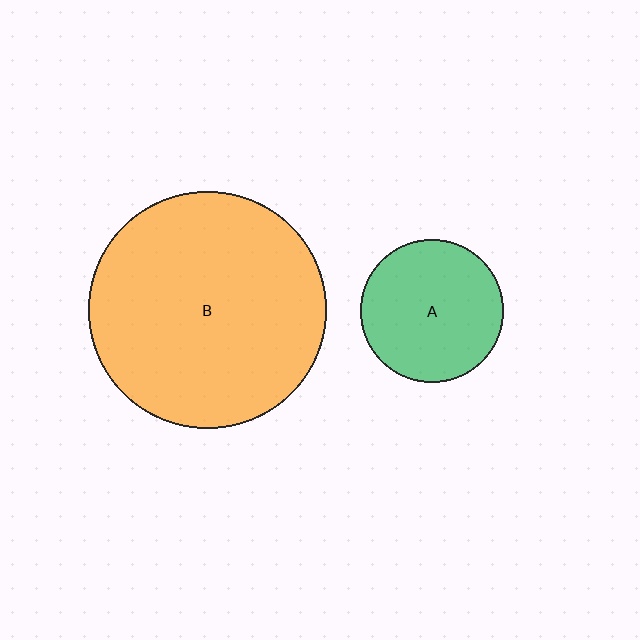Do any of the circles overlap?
No, none of the circles overlap.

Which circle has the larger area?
Circle B (orange).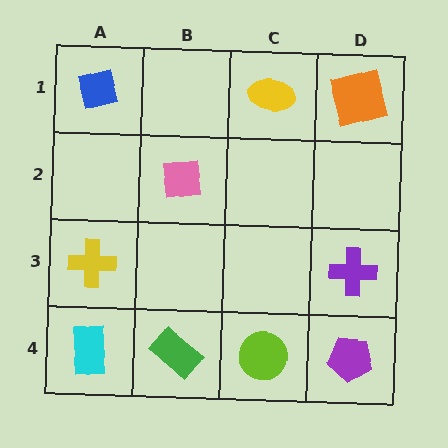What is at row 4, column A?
A cyan rectangle.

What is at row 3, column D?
A purple cross.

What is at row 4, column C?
A lime circle.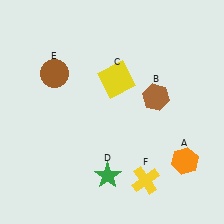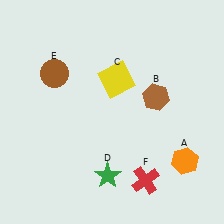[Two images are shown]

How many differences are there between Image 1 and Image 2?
There is 1 difference between the two images.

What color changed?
The cross (F) changed from yellow in Image 1 to red in Image 2.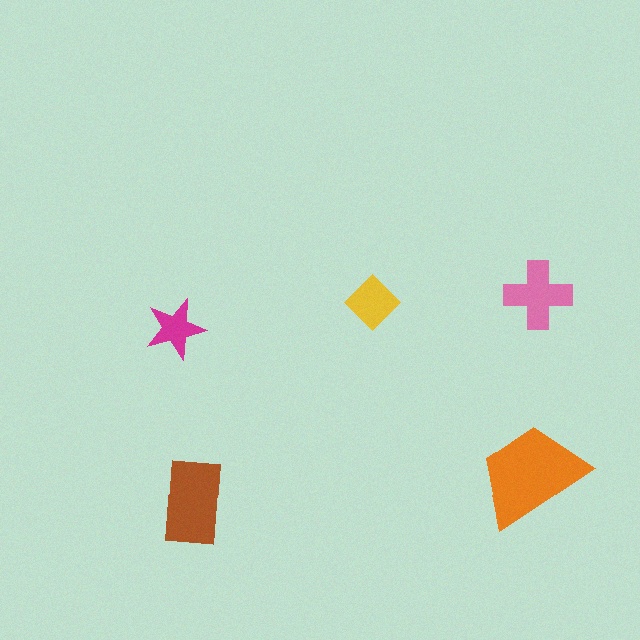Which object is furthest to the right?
The pink cross is rightmost.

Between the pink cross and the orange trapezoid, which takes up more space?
The orange trapezoid.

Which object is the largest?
The orange trapezoid.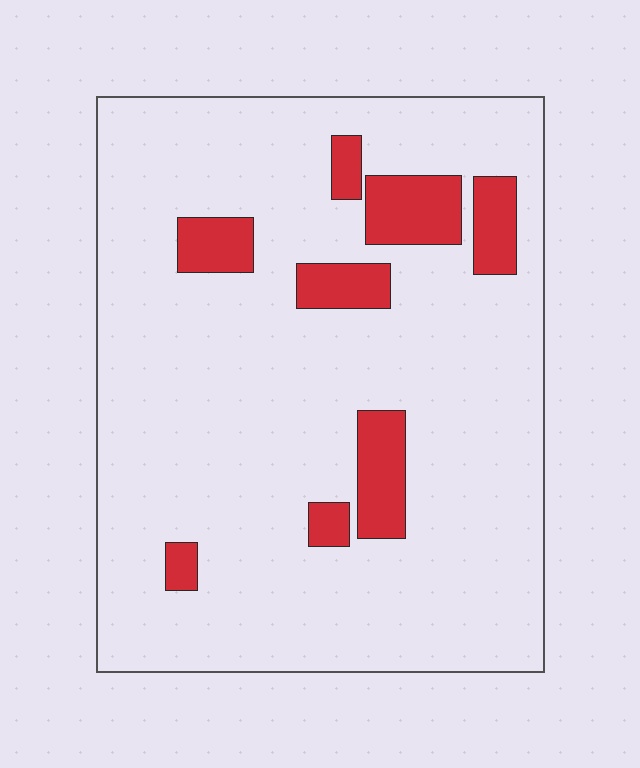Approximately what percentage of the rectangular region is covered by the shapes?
Approximately 10%.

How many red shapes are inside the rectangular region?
8.